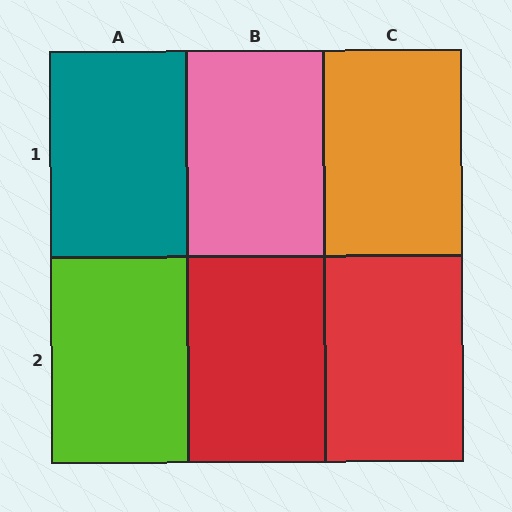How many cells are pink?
1 cell is pink.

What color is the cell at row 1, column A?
Teal.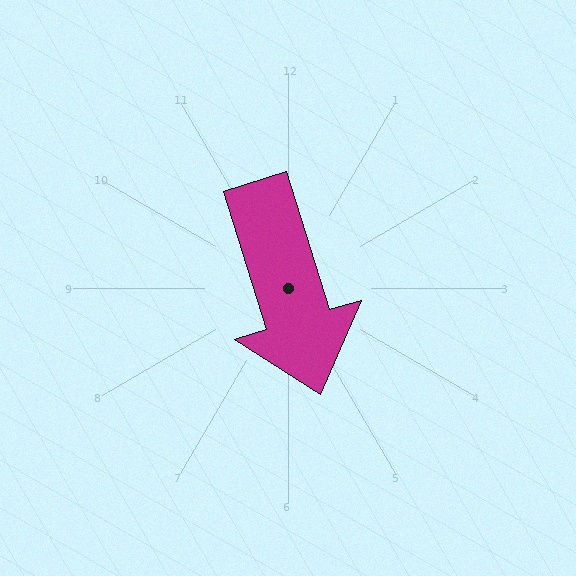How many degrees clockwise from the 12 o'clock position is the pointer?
Approximately 163 degrees.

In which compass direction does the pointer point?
South.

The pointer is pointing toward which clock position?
Roughly 5 o'clock.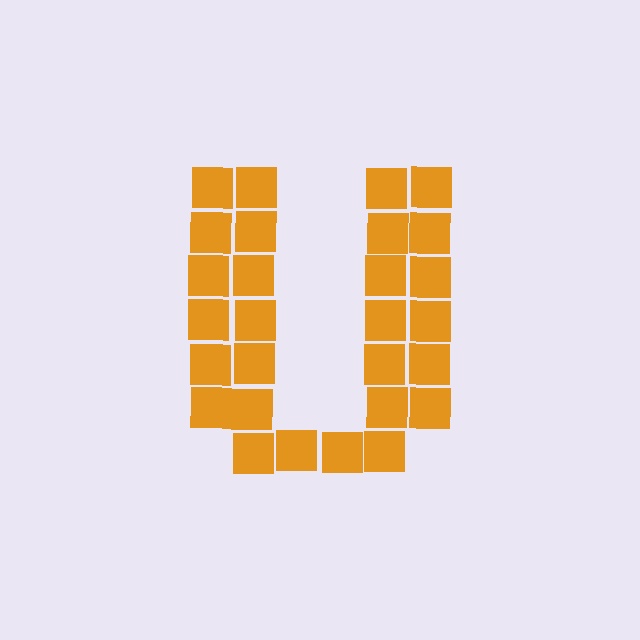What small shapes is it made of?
It is made of small squares.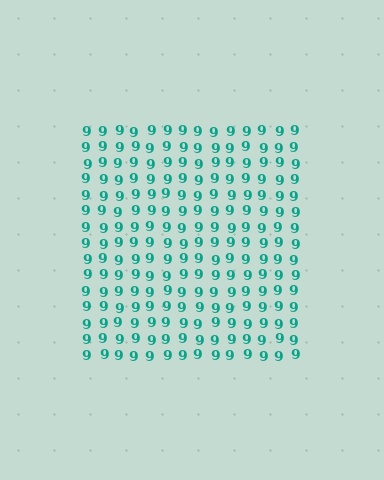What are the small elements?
The small elements are digit 9's.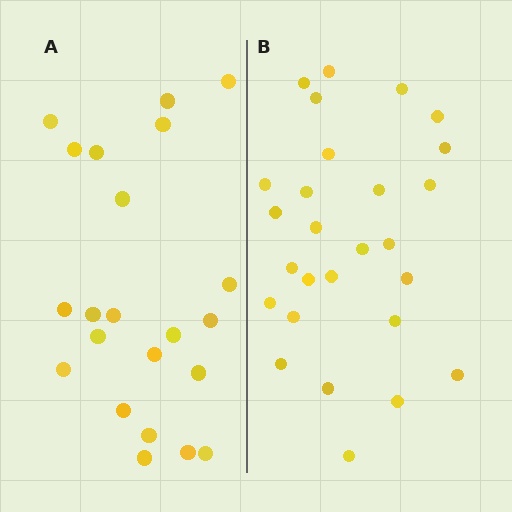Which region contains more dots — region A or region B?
Region B (the right region) has more dots.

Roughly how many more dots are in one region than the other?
Region B has about 5 more dots than region A.